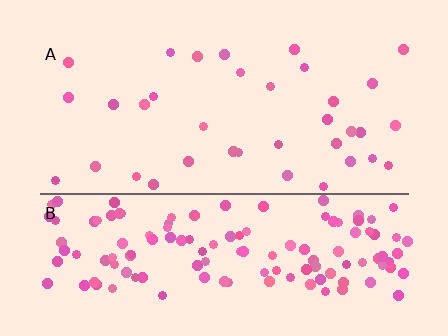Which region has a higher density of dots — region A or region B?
B (the bottom).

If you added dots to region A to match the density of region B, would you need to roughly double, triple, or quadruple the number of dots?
Approximately quadruple.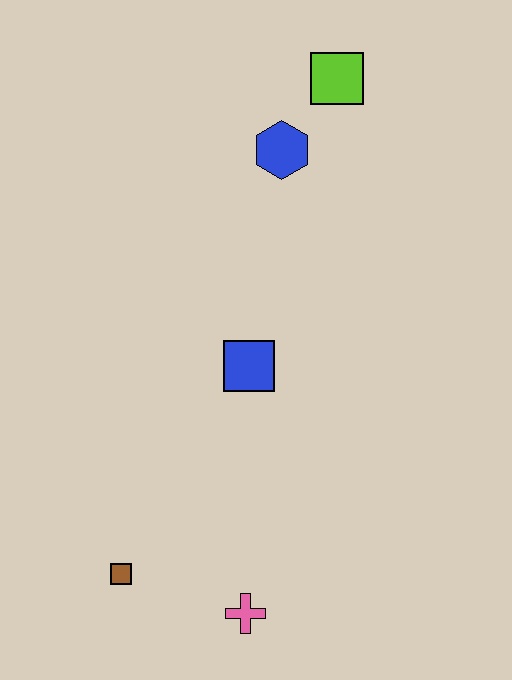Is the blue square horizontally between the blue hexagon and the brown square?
Yes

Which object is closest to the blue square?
The blue hexagon is closest to the blue square.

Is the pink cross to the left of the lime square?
Yes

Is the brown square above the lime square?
No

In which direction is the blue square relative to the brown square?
The blue square is above the brown square.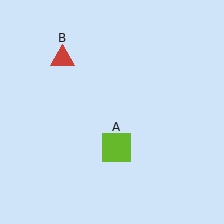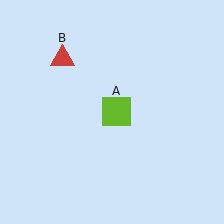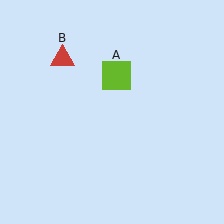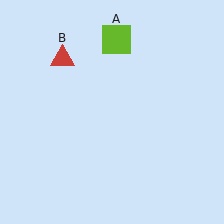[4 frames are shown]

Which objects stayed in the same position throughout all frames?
Red triangle (object B) remained stationary.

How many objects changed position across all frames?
1 object changed position: lime square (object A).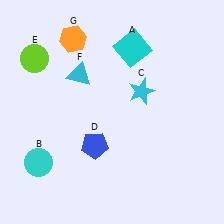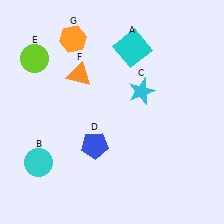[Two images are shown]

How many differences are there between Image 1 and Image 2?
There is 1 difference between the two images.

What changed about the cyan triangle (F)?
In Image 1, F is cyan. In Image 2, it changed to orange.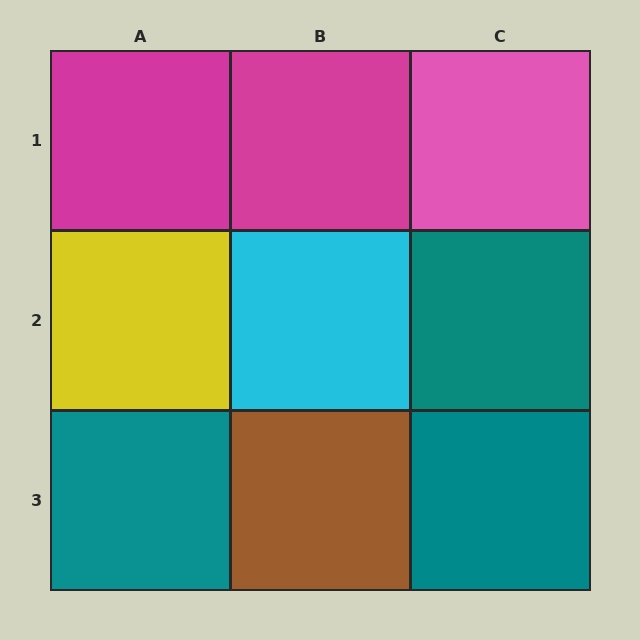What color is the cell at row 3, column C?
Teal.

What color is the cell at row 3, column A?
Teal.